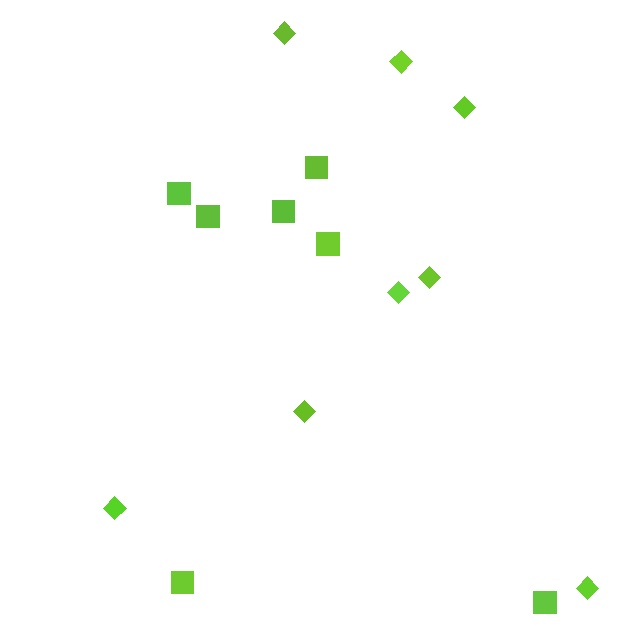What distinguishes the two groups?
There are 2 groups: one group of diamonds (8) and one group of squares (7).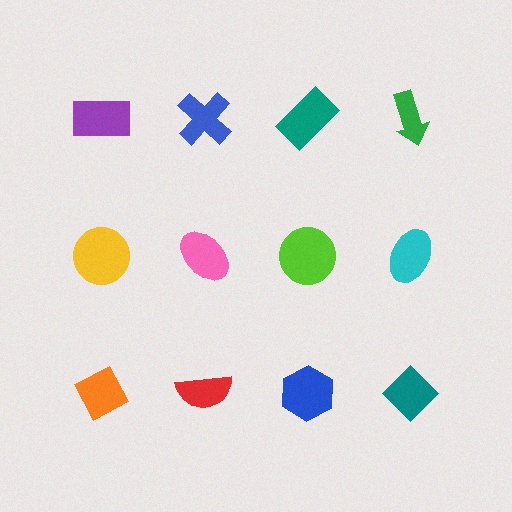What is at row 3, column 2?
A red semicircle.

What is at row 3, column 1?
An orange diamond.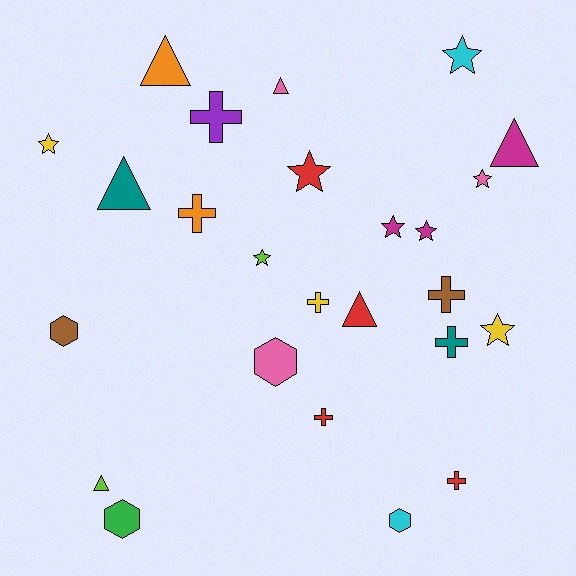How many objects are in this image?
There are 25 objects.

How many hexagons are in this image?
There are 4 hexagons.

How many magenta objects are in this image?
There are 3 magenta objects.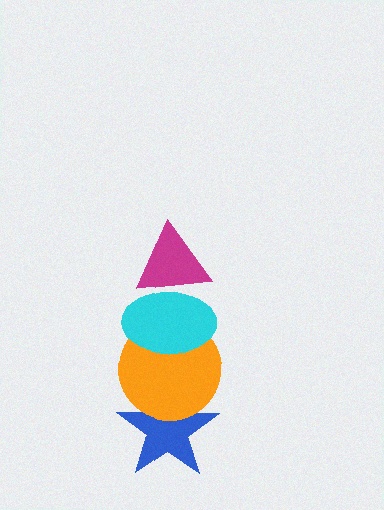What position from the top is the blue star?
The blue star is 4th from the top.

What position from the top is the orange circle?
The orange circle is 3rd from the top.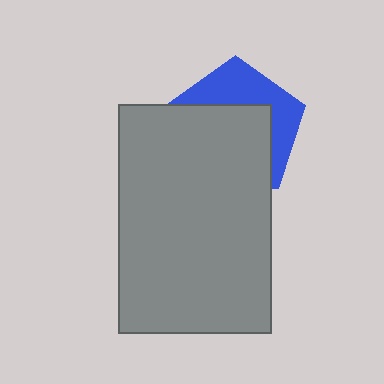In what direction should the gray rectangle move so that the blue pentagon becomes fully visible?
The gray rectangle should move down. That is the shortest direction to clear the overlap and leave the blue pentagon fully visible.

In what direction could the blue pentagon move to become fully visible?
The blue pentagon could move up. That would shift it out from behind the gray rectangle entirely.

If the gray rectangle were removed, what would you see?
You would see the complete blue pentagon.